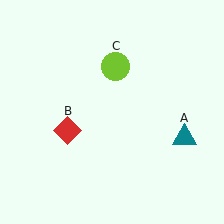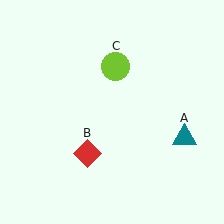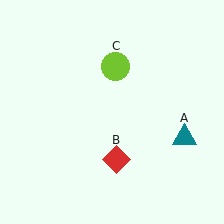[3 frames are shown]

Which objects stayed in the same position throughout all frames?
Teal triangle (object A) and lime circle (object C) remained stationary.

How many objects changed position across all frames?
1 object changed position: red diamond (object B).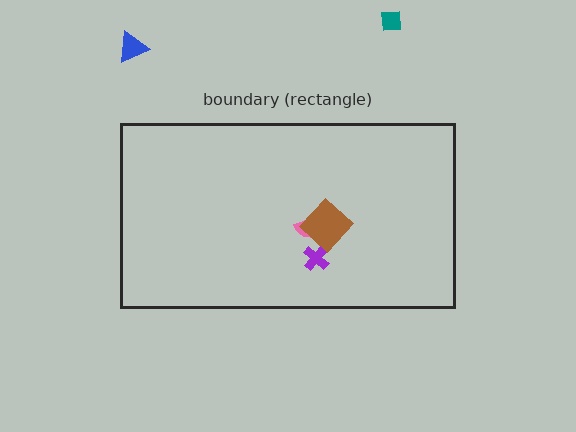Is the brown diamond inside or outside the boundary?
Inside.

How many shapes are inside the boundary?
3 inside, 2 outside.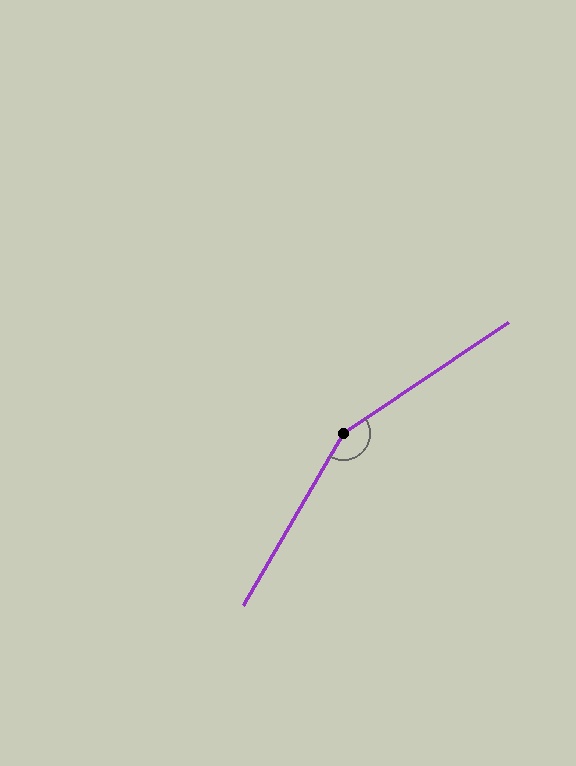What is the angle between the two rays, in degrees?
Approximately 154 degrees.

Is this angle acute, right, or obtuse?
It is obtuse.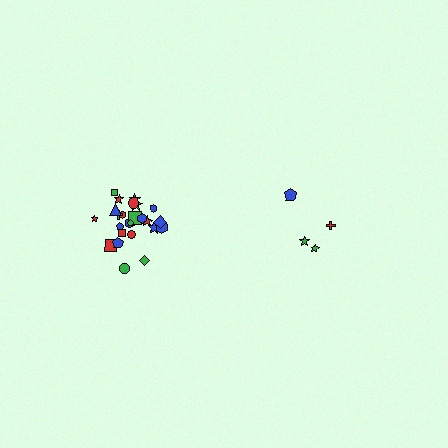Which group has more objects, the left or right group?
The left group.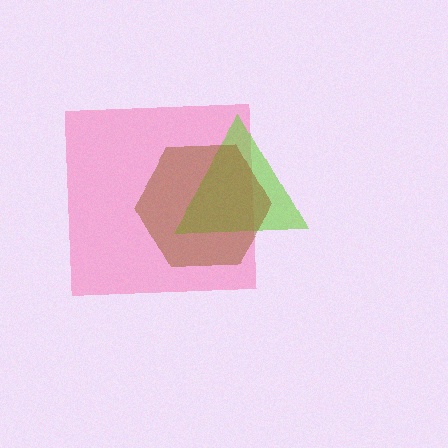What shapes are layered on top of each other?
The layered shapes are: a pink square, a lime triangle, a brown hexagon.